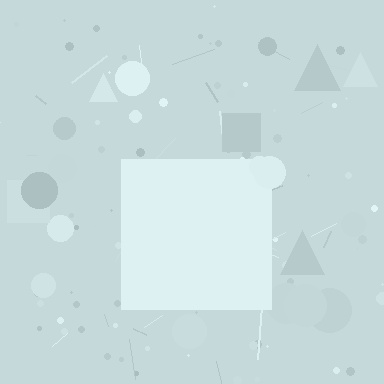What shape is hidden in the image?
A square is hidden in the image.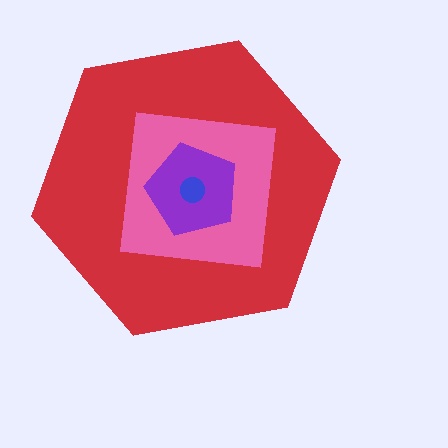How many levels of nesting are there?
4.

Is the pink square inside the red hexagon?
Yes.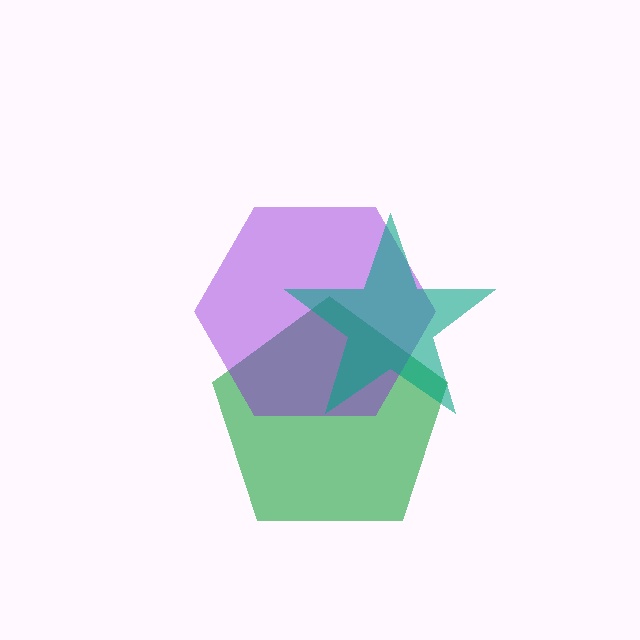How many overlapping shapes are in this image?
There are 3 overlapping shapes in the image.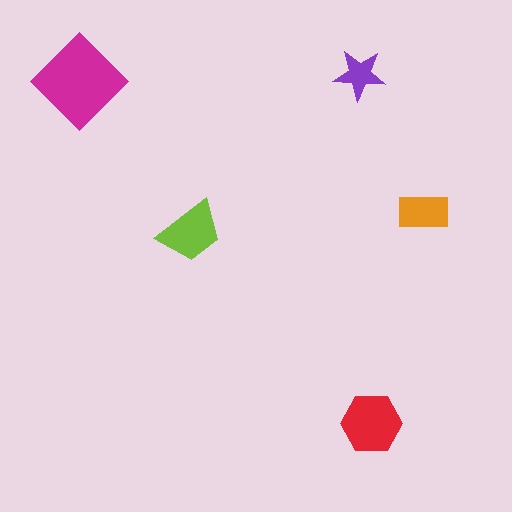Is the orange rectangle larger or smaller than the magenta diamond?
Smaller.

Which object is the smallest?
The purple star.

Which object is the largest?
The magenta diamond.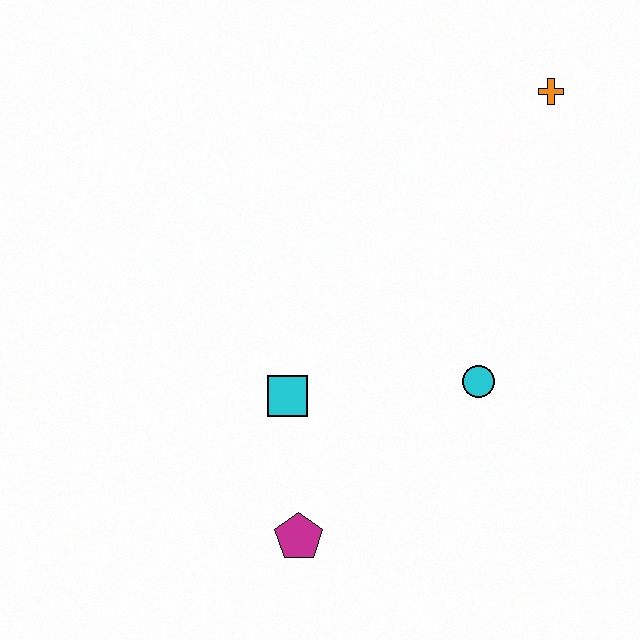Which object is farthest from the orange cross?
The magenta pentagon is farthest from the orange cross.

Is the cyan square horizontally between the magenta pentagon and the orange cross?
No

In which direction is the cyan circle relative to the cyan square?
The cyan circle is to the right of the cyan square.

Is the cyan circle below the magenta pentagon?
No